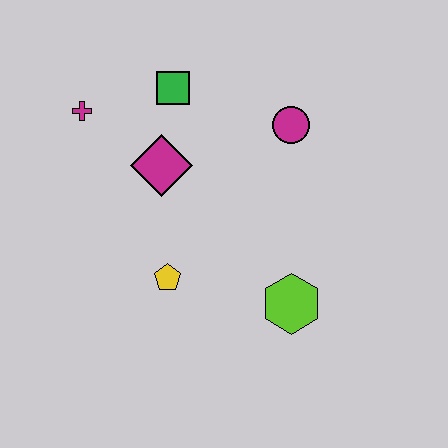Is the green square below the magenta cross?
No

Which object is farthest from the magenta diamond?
The lime hexagon is farthest from the magenta diamond.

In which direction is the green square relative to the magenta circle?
The green square is to the left of the magenta circle.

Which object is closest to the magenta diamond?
The green square is closest to the magenta diamond.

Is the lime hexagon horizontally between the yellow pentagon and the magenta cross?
No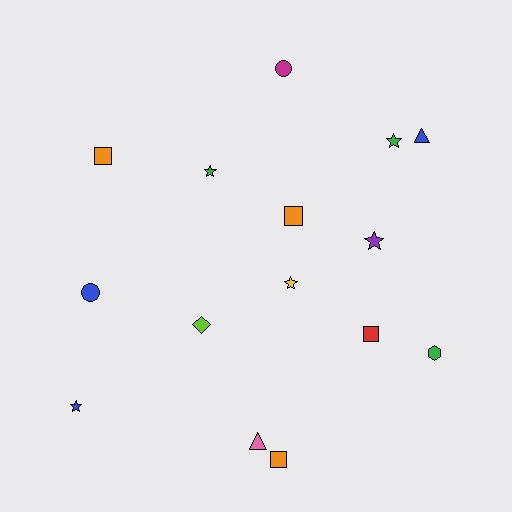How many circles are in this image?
There are 2 circles.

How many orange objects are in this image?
There are 3 orange objects.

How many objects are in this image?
There are 15 objects.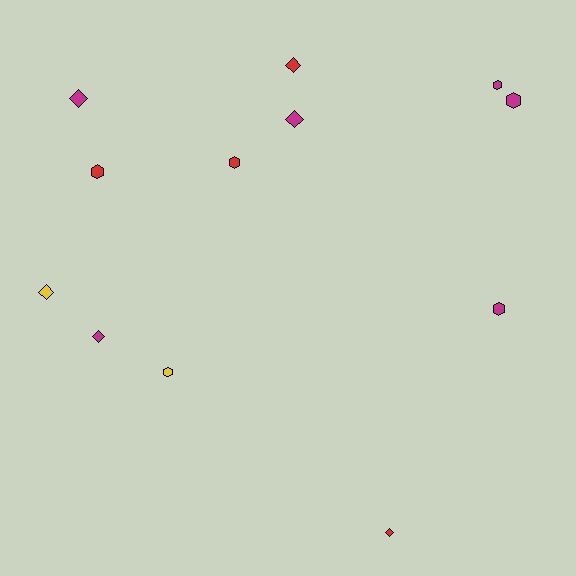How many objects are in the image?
There are 12 objects.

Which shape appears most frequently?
Diamond, with 6 objects.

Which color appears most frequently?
Magenta, with 6 objects.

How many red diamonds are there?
There are 2 red diamonds.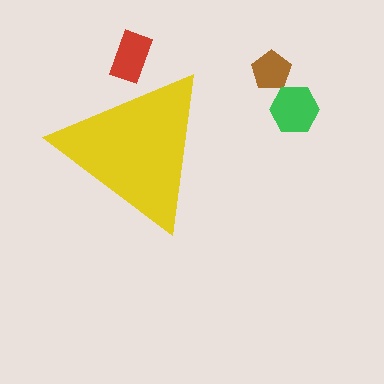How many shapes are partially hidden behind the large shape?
1 shape is partially hidden.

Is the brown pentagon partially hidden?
No, the brown pentagon is fully visible.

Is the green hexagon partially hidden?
No, the green hexagon is fully visible.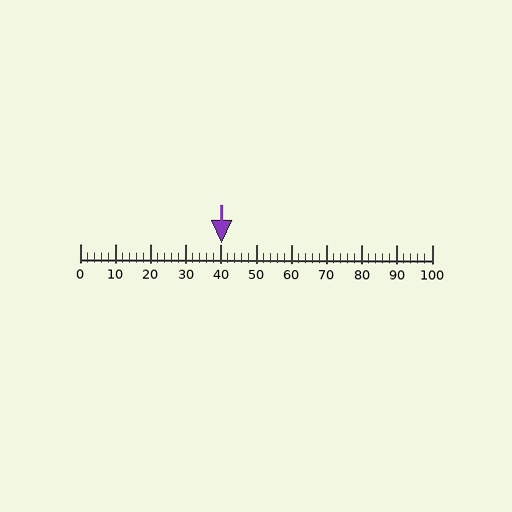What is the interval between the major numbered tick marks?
The major tick marks are spaced 10 units apart.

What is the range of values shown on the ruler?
The ruler shows values from 0 to 100.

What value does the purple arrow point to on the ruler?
The purple arrow points to approximately 40.